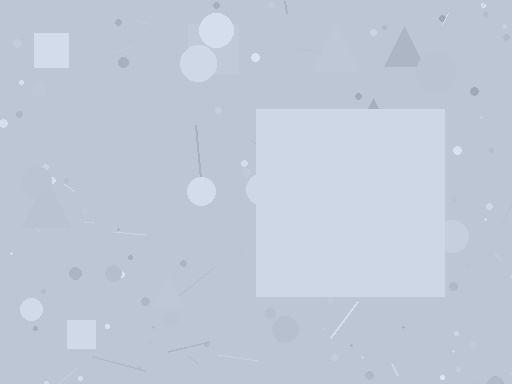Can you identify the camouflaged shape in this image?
The camouflaged shape is a square.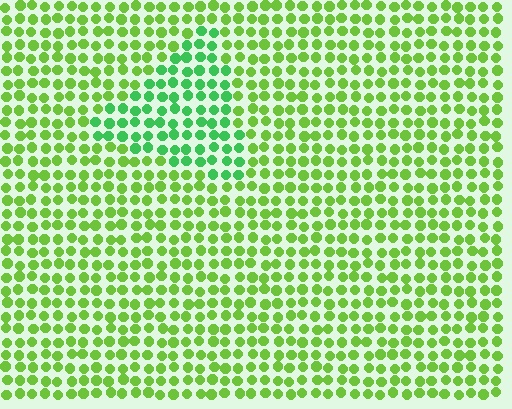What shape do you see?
I see a triangle.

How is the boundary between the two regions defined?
The boundary is defined purely by a slight shift in hue (about 34 degrees). Spacing, size, and orientation are identical on both sides.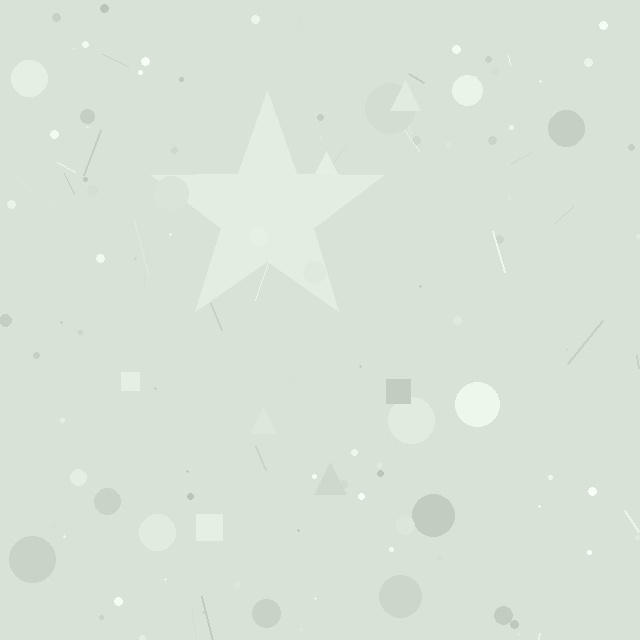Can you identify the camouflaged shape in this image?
The camouflaged shape is a star.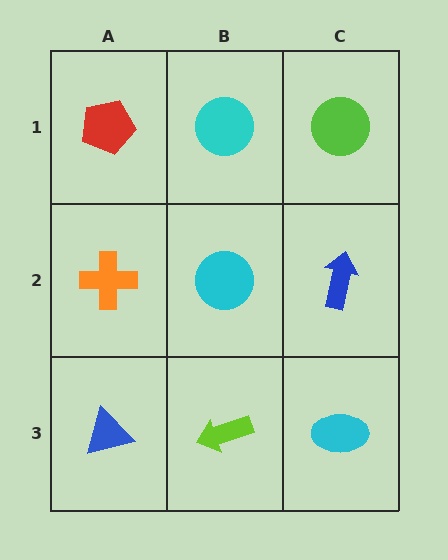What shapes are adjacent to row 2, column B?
A cyan circle (row 1, column B), a lime arrow (row 3, column B), an orange cross (row 2, column A), a blue arrow (row 2, column C).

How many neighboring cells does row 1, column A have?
2.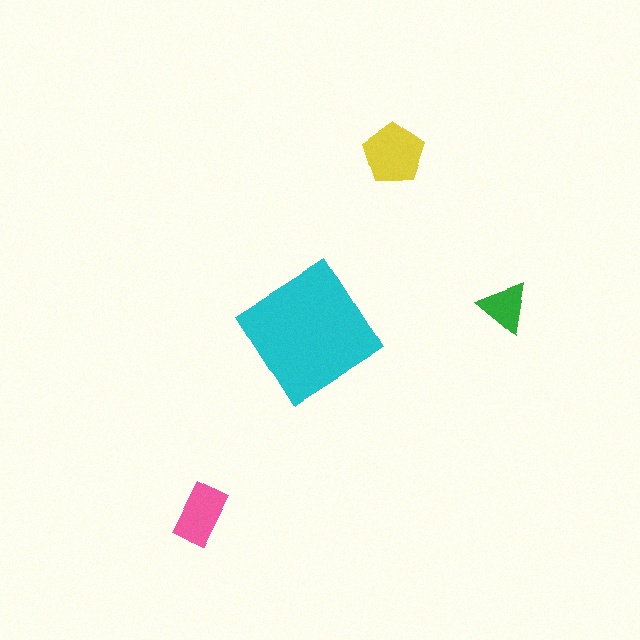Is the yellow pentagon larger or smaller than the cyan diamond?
Smaller.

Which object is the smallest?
The green triangle.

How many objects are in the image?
There are 4 objects in the image.